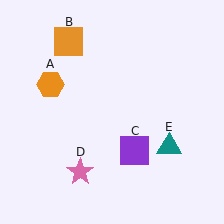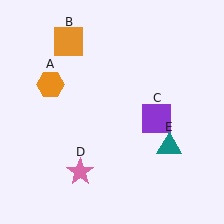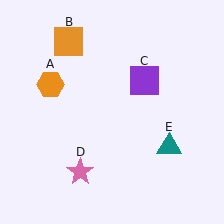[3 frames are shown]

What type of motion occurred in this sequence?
The purple square (object C) rotated counterclockwise around the center of the scene.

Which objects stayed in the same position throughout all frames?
Orange hexagon (object A) and orange square (object B) and pink star (object D) and teal triangle (object E) remained stationary.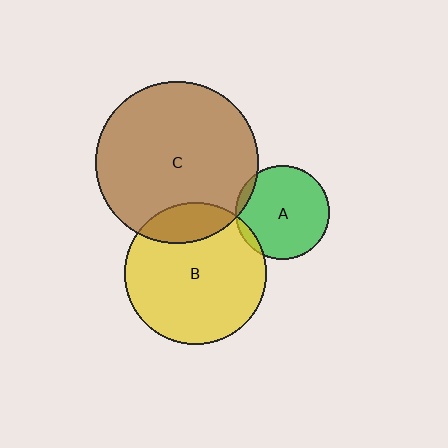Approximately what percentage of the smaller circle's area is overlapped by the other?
Approximately 20%.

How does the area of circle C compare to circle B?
Approximately 1.3 times.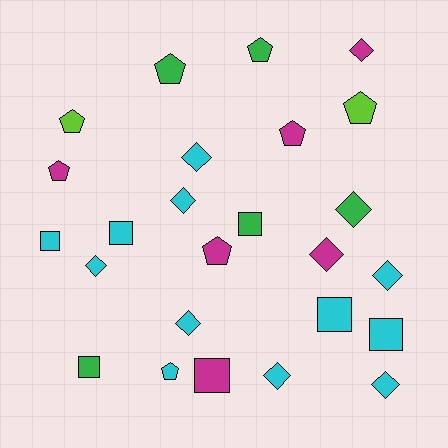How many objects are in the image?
There are 25 objects.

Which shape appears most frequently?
Diamond, with 10 objects.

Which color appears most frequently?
Cyan, with 12 objects.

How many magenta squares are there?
There is 1 magenta square.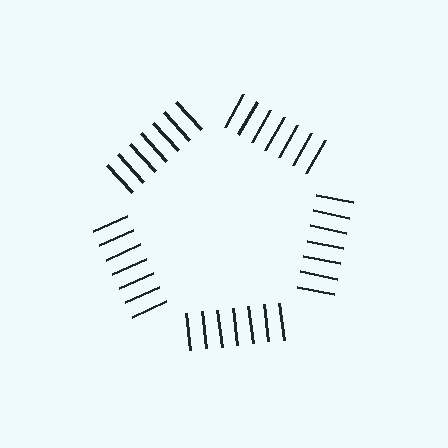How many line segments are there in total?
35 — 7 along each of the 5 edges.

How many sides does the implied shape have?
5 sides — the line-ends trace a pentagon.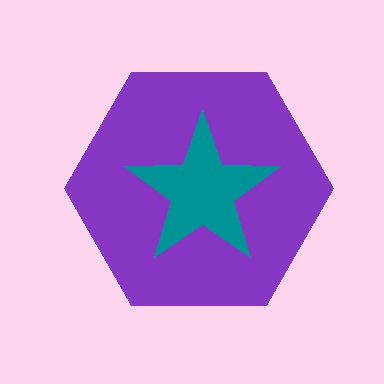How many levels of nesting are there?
2.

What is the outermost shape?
The purple hexagon.